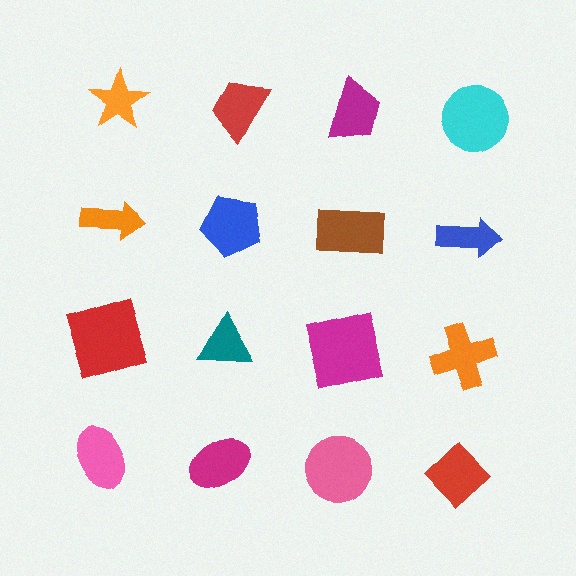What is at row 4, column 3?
A pink circle.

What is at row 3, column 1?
A red square.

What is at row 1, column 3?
A magenta trapezoid.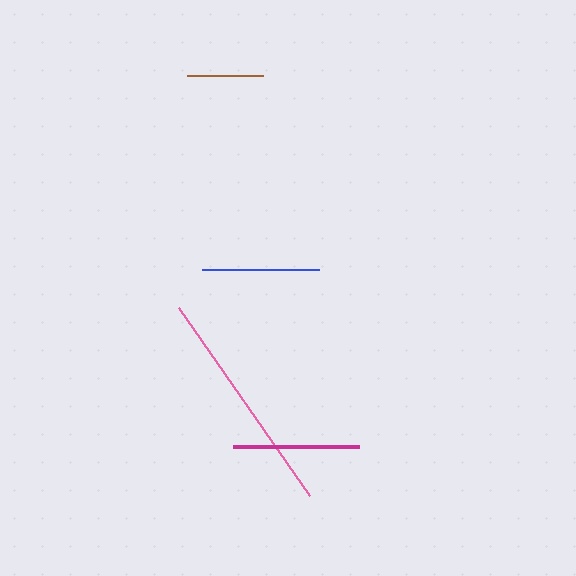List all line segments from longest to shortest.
From longest to shortest: pink, magenta, blue, brown.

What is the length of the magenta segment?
The magenta segment is approximately 126 pixels long.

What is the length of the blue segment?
The blue segment is approximately 117 pixels long.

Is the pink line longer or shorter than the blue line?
The pink line is longer than the blue line.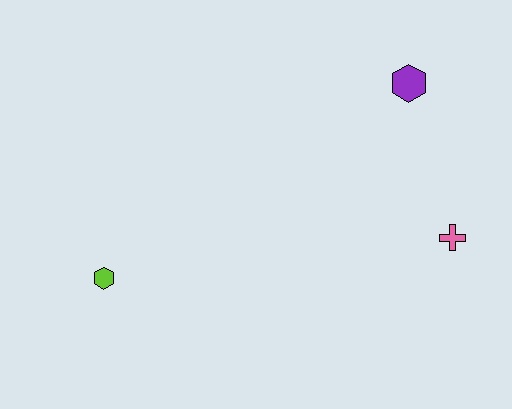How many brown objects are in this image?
There are no brown objects.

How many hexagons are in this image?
There are 2 hexagons.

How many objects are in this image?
There are 3 objects.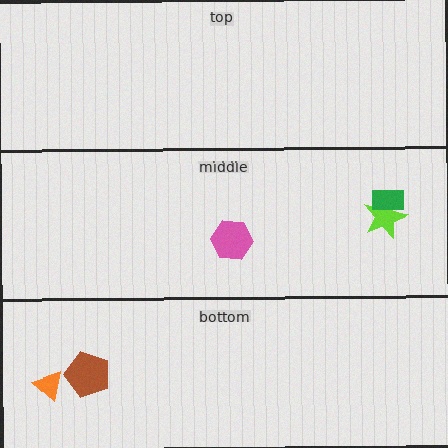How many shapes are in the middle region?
3.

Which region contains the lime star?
The middle region.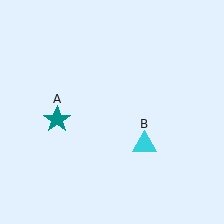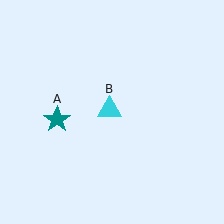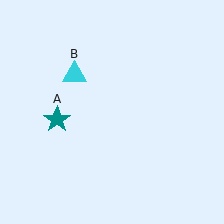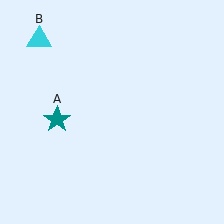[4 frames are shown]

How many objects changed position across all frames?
1 object changed position: cyan triangle (object B).